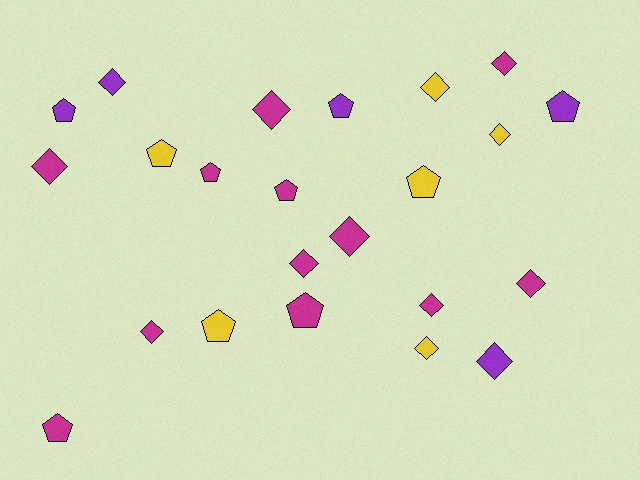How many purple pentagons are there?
There are 3 purple pentagons.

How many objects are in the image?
There are 23 objects.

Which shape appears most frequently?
Diamond, with 13 objects.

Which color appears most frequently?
Magenta, with 12 objects.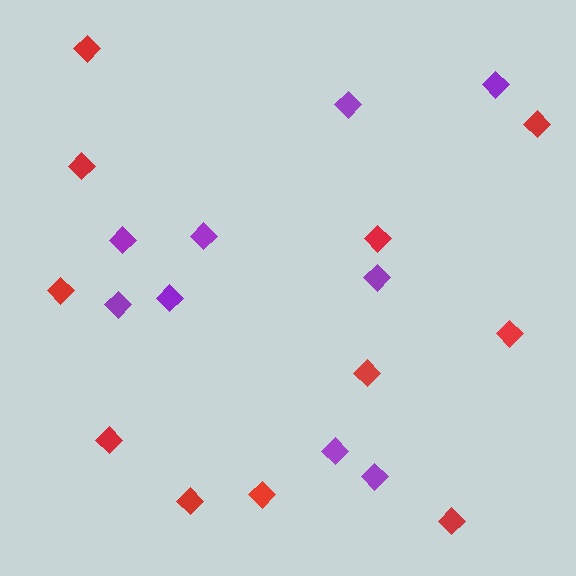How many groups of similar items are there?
There are 2 groups: one group of red diamonds (11) and one group of purple diamonds (9).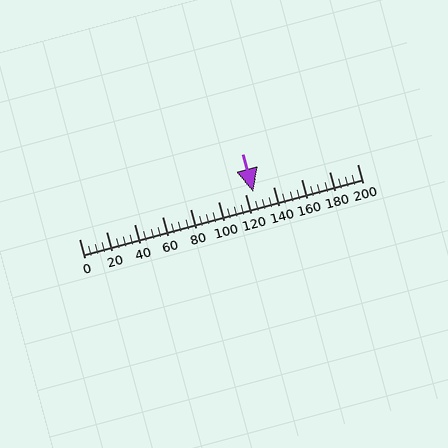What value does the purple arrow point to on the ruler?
The purple arrow points to approximately 125.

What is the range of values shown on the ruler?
The ruler shows values from 0 to 200.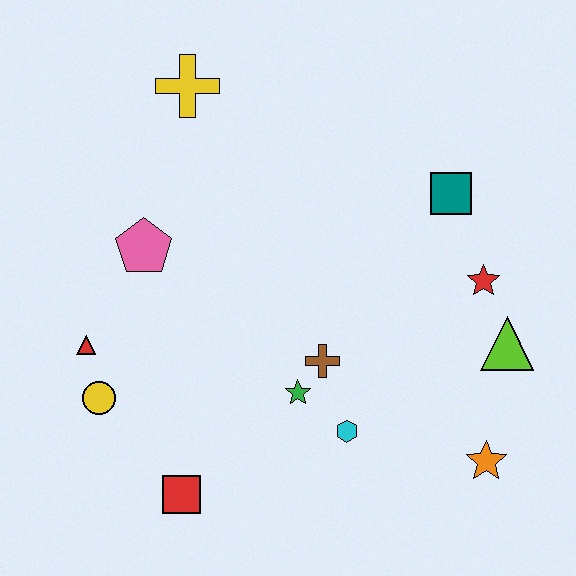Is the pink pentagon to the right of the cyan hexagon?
No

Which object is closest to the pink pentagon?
The red triangle is closest to the pink pentagon.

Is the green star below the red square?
No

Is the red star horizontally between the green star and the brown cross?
No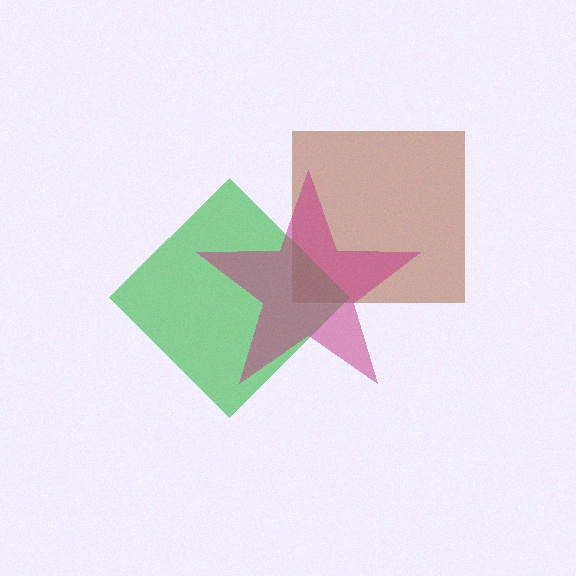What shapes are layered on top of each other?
The layered shapes are: a brown square, a green diamond, a magenta star.